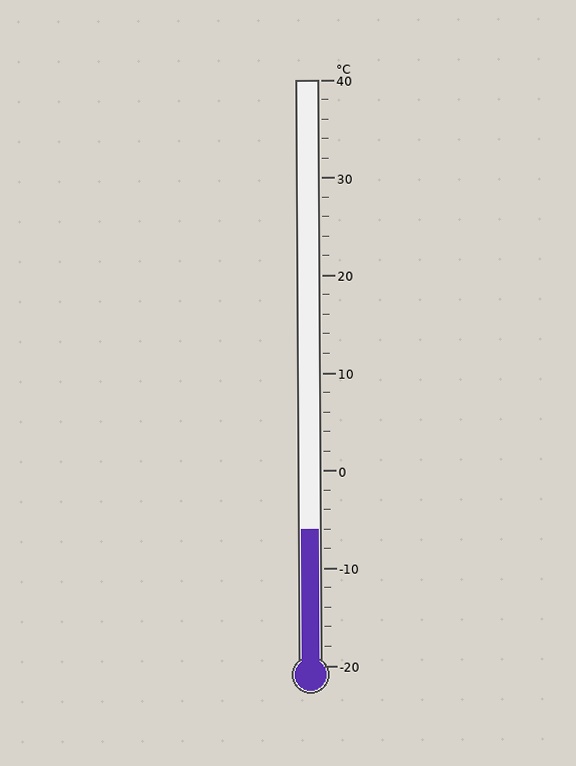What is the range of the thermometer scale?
The thermometer scale ranges from -20°C to 40°C.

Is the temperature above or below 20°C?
The temperature is below 20°C.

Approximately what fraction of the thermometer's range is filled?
The thermometer is filled to approximately 25% of its range.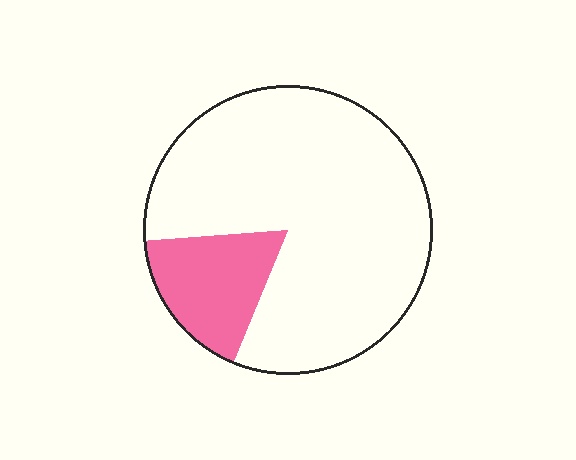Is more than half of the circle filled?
No.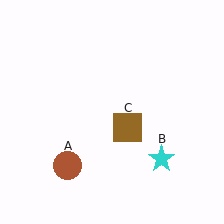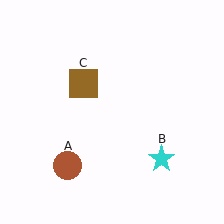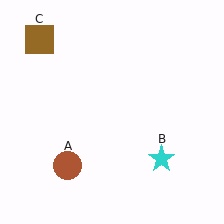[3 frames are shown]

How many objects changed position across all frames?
1 object changed position: brown square (object C).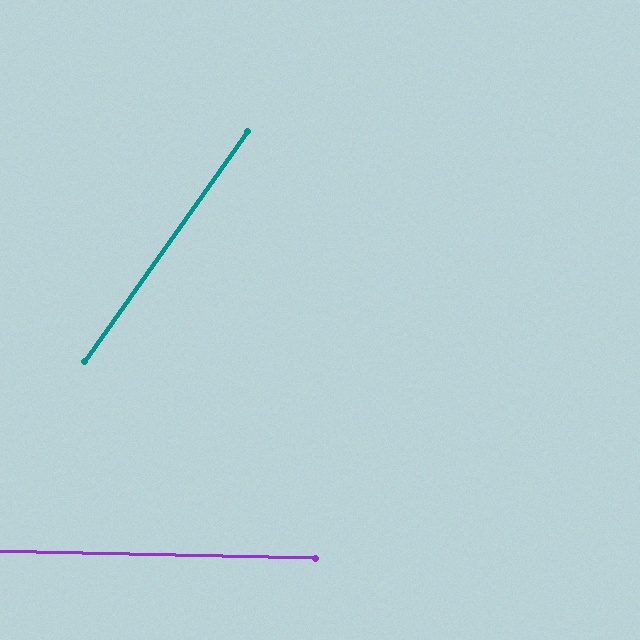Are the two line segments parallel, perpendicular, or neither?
Neither parallel nor perpendicular — they differ by about 56°.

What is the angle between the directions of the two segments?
Approximately 56 degrees.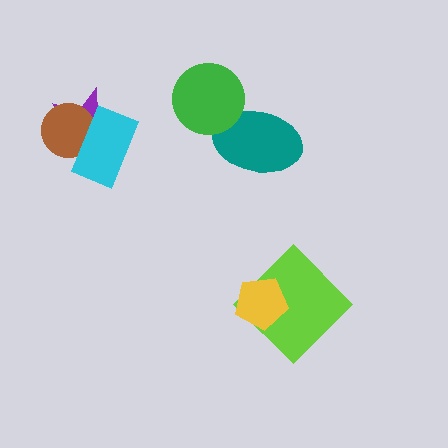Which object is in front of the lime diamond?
The yellow pentagon is in front of the lime diamond.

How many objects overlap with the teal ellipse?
1 object overlaps with the teal ellipse.